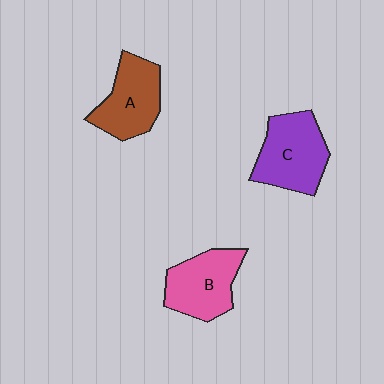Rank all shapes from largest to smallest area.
From largest to smallest: C (purple), B (pink), A (brown).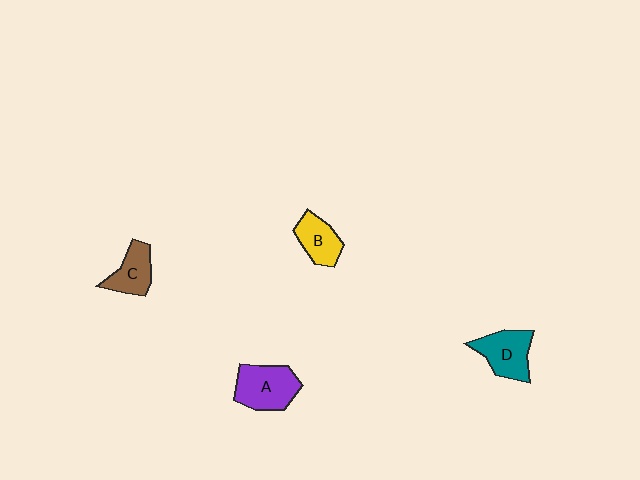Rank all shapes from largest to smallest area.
From largest to smallest: A (purple), D (teal), B (yellow), C (brown).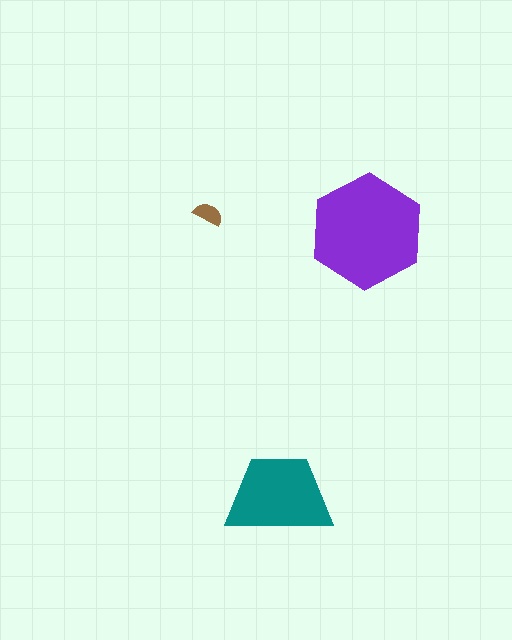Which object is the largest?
The purple hexagon.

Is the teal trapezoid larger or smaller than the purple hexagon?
Smaller.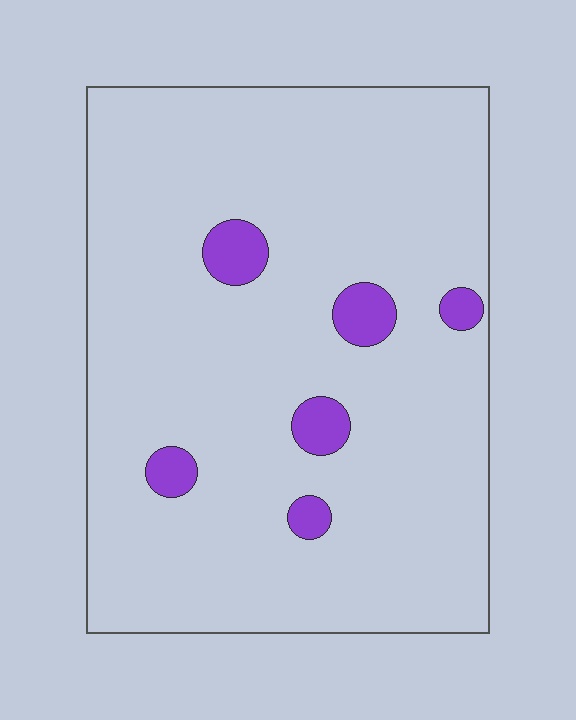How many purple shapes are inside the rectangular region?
6.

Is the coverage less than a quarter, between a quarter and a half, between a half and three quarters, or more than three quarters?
Less than a quarter.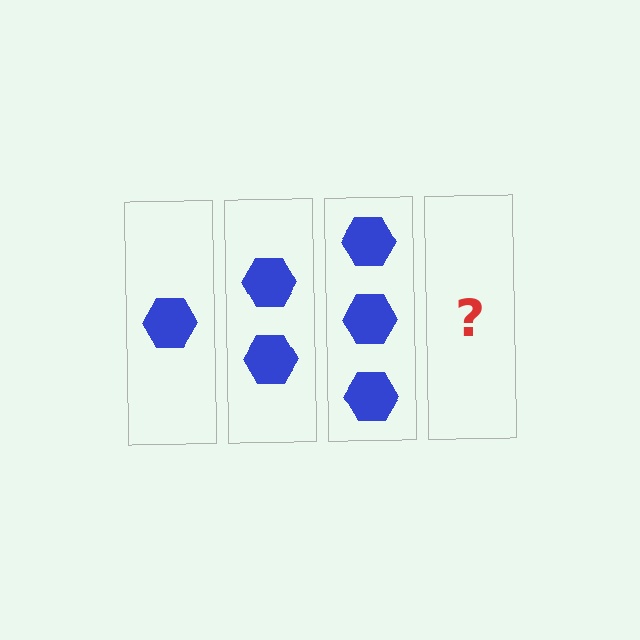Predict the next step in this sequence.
The next step is 4 hexagons.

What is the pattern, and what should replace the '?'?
The pattern is that each step adds one more hexagon. The '?' should be 4 hexagons.